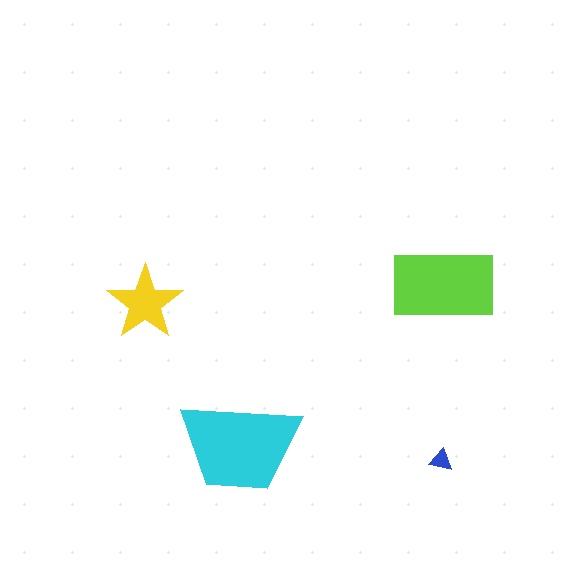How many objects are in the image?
There are 4 objects in the image.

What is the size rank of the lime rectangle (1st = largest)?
2nd.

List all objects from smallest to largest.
The blue triangle, the yellow star, the lime rectangle, the cyan trapezoid.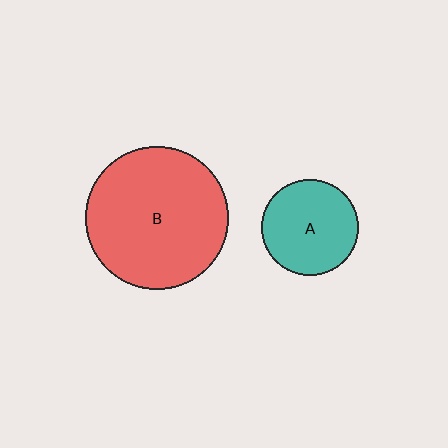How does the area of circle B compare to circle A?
Approximately 2.2 times.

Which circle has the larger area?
Circle B (red).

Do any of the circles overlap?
No, none of the circles overlap.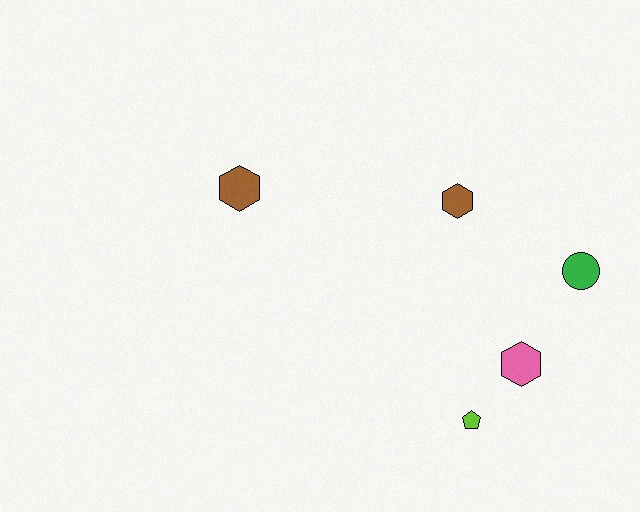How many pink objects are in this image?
There is 1 pink object.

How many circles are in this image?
There is 1 circle.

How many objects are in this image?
There are 5 objects.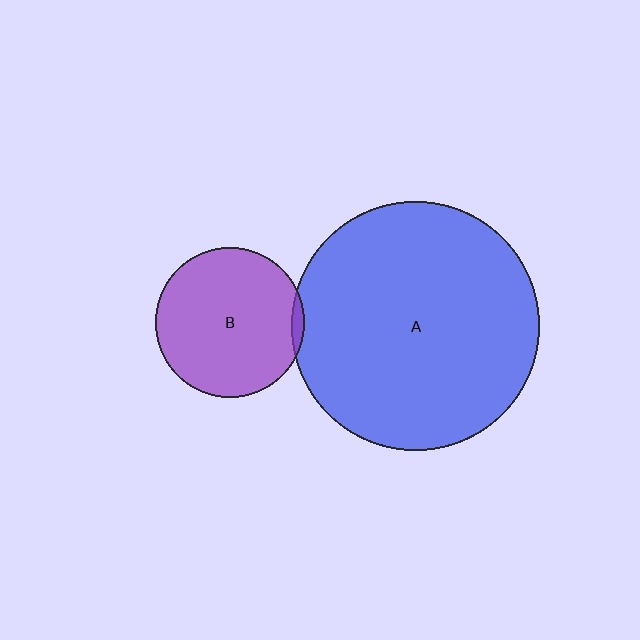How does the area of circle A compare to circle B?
Approximately 2.8 times.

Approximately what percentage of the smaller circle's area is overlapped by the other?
Approximately 5%.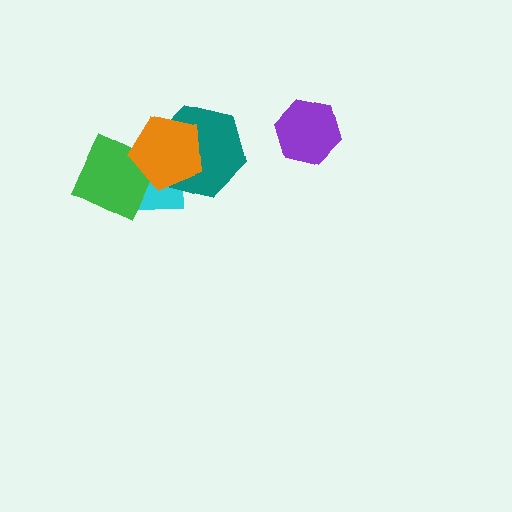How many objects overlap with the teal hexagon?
2 objects overlap with the teal hexagon.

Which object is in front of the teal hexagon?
The orange pentagon is in front of the teal hexagon.